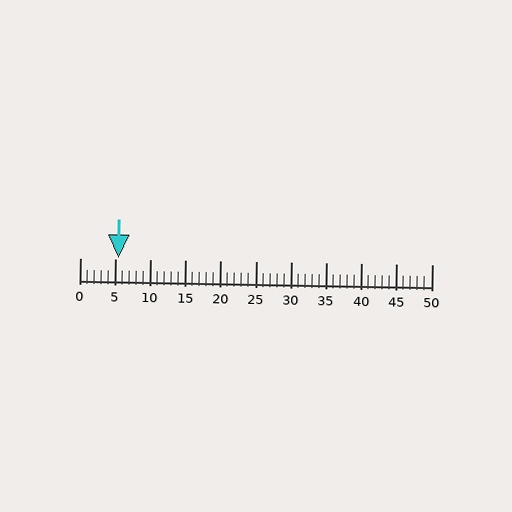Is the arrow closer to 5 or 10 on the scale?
The arrow is closer to 5.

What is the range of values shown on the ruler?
The ruler shows values from 0 to 50.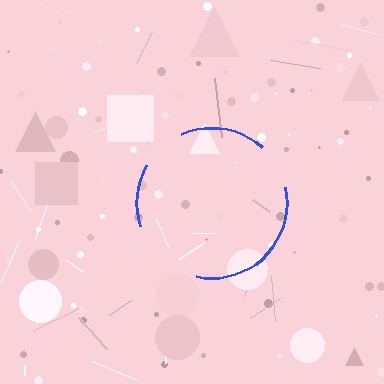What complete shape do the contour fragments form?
The contour fragments form a circle.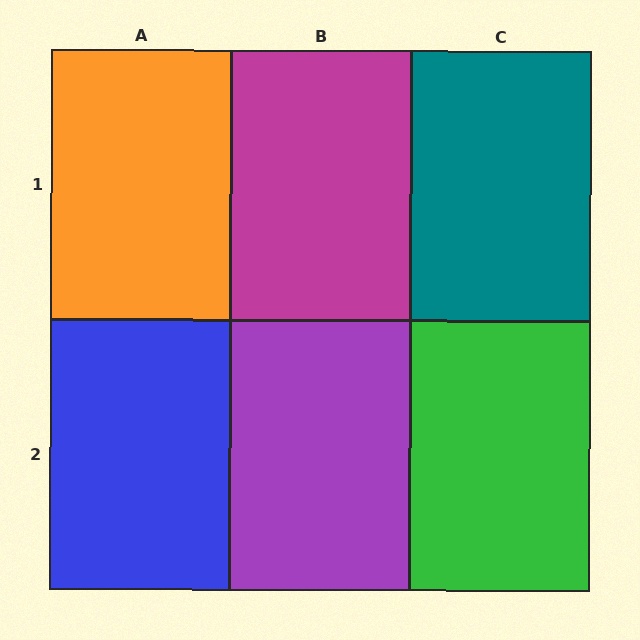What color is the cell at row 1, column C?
Teal.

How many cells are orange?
1 cell is orange.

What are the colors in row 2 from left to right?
Blue, purple, green.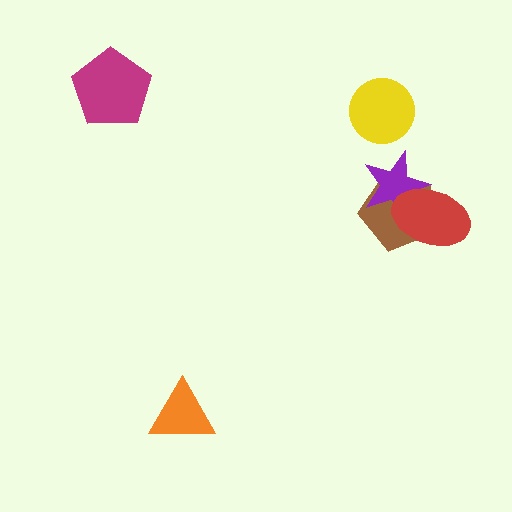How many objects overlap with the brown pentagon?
2 objects overlap with the brown pentagon.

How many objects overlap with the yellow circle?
0 objects overlap with the yellow circle.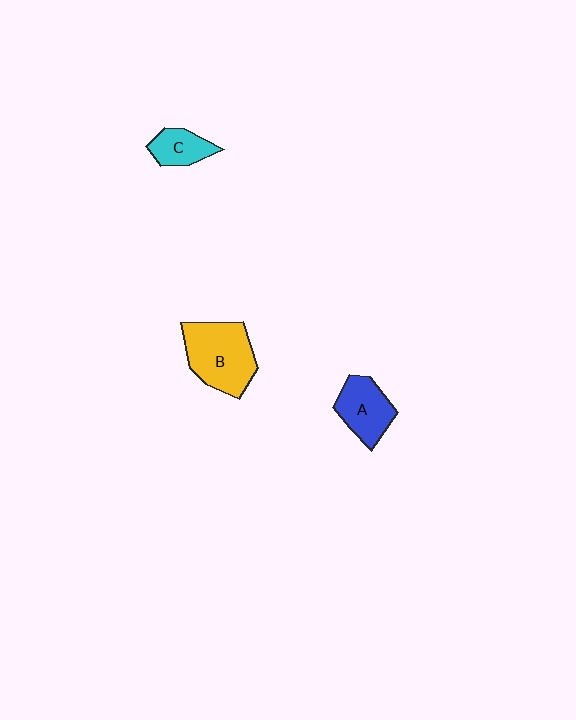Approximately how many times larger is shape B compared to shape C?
Approximately 2.2 times.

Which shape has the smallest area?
Shape C (cyan).